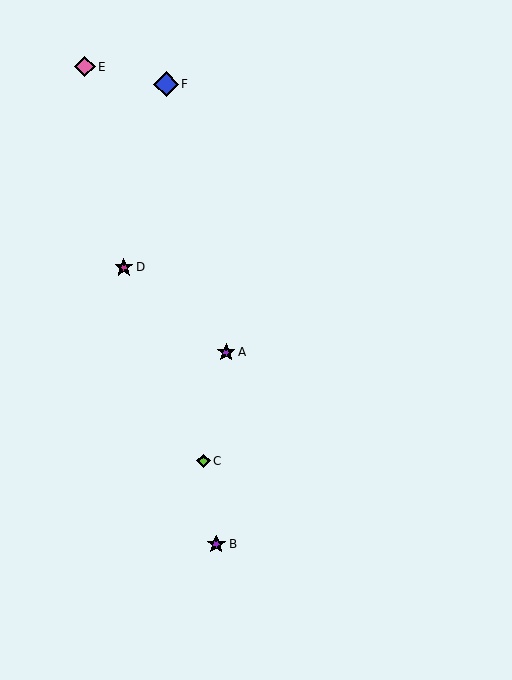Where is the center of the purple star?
The center of the purple star is at (226, 352).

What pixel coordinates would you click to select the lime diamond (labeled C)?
Click at (203, 461) to select the lime diamond C.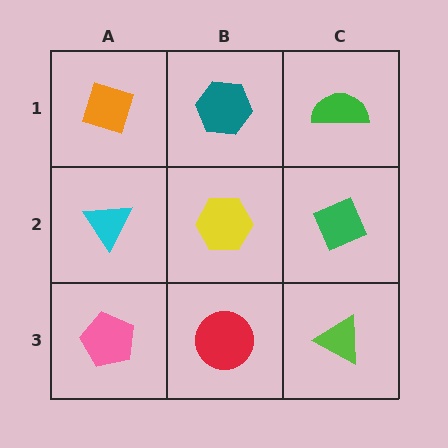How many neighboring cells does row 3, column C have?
2.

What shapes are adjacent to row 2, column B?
A teal hexagon (row 1, column B), a red circle (row 3, column B), a cyan triangle (row 2, column A), a green diamond (row 2, column C).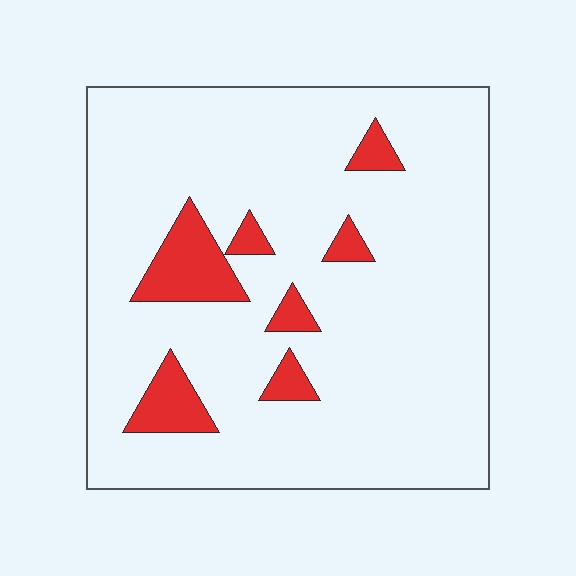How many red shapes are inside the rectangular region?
7.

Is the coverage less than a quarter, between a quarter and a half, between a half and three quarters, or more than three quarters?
Less than a quarter.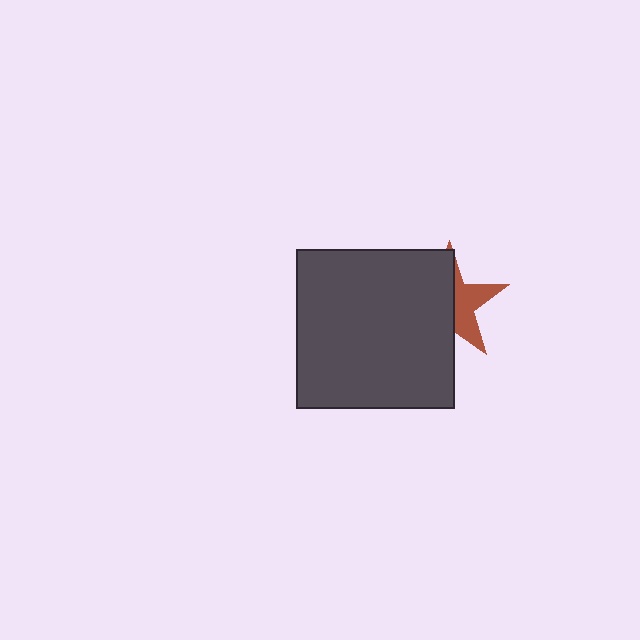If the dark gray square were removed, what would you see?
You would see the complete brown star.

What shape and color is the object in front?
The object in front is a dark gray square.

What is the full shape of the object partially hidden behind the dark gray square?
The partially hidden object is a brown star.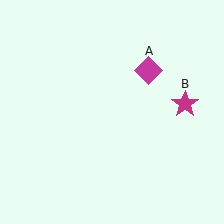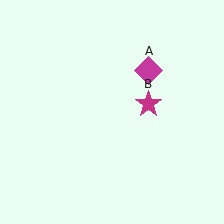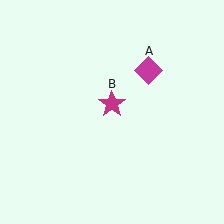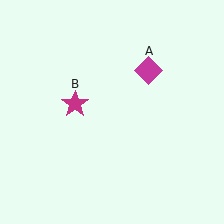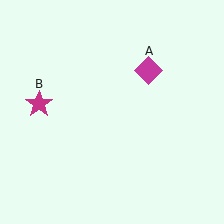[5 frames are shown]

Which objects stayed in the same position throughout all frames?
Magenta diamond (object A) remained stationary.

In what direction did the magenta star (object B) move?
The magenta star (object B) moved left.